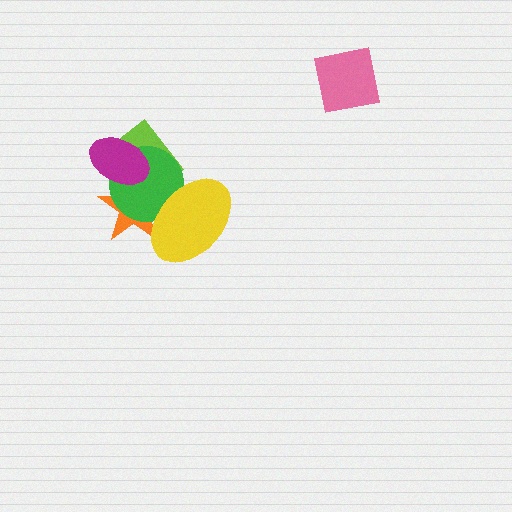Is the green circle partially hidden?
Yes, it is partially covered by another shape.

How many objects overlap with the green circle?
4 objects overlap with the green circle.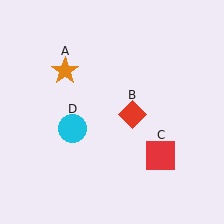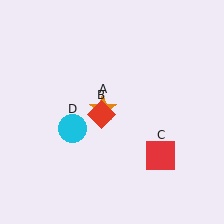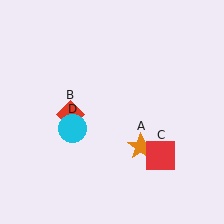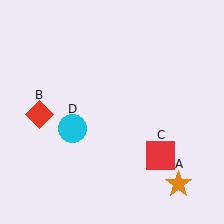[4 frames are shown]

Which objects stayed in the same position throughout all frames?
Red square (object C) and cyan circle (object D) remained stationary.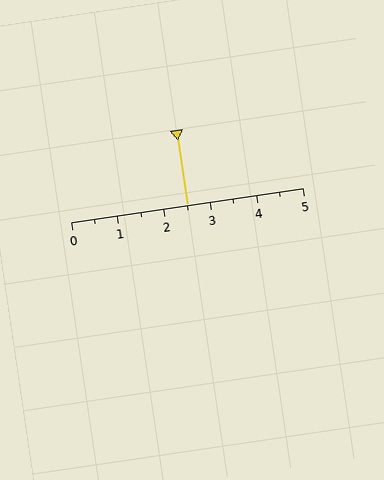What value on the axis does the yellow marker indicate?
The marker indicates approximately 2.5.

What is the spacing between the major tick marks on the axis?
The major ticks are spaced 1 apart.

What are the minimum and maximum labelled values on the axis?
The axis runs from 0 to 5.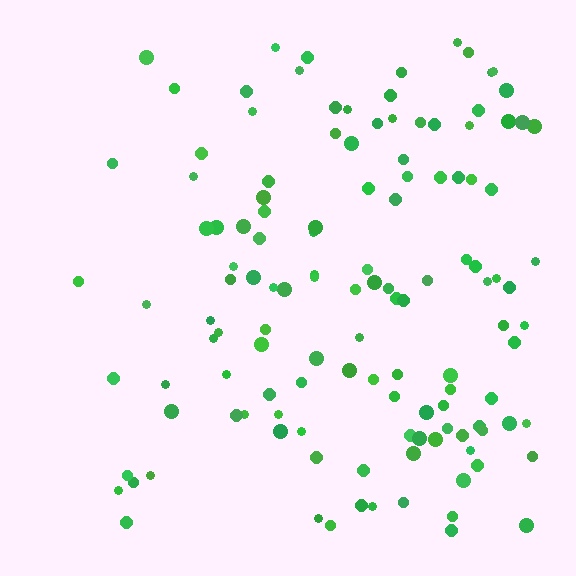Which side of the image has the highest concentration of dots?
The right.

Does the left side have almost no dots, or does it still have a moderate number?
Still a moderate number, just noticeably fewer than the right.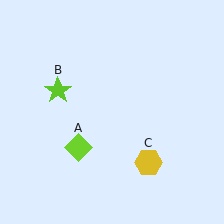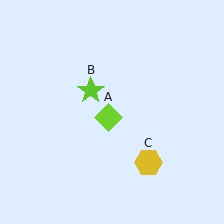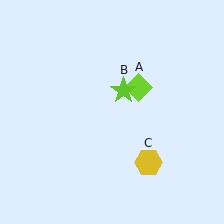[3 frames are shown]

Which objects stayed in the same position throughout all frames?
Yellow hexagon (object C) remained stationary.